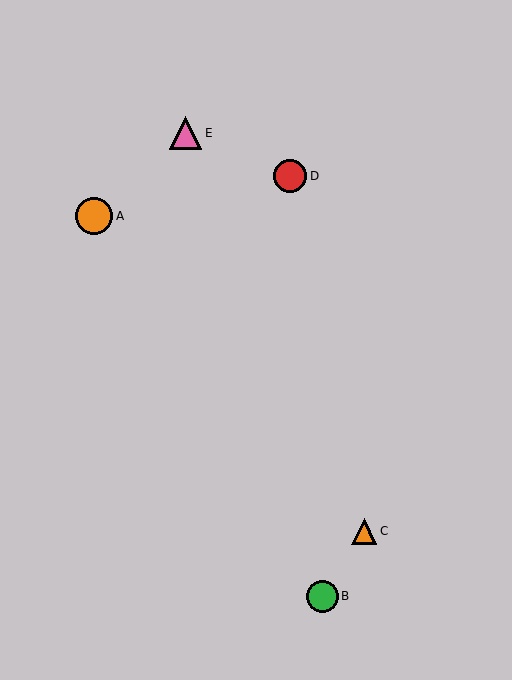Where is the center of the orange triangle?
The center of the orange triangle is at (364, 531).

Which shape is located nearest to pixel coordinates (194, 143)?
The pink triangle (labeled E) at (185, 133) is nearest to that location.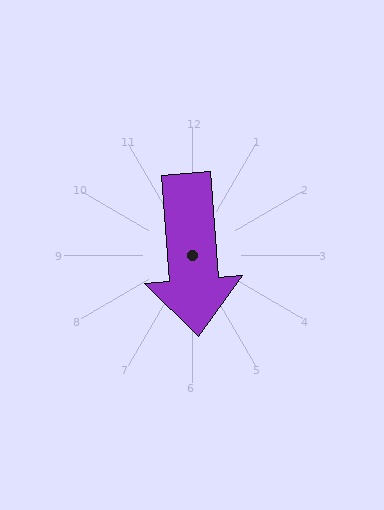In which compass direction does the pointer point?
South.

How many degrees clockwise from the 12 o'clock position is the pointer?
Approximately 176 degrees.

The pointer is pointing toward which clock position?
Roughly 6 o'clock.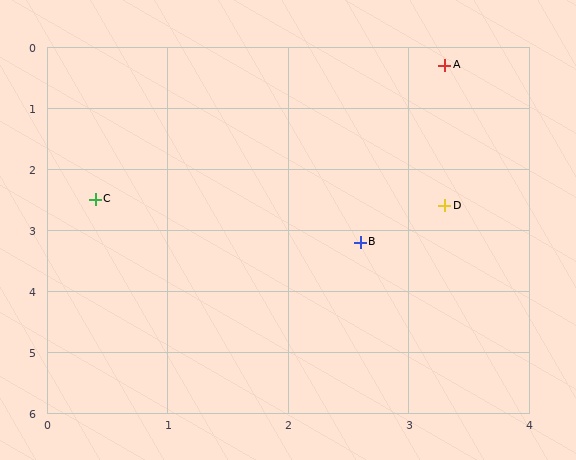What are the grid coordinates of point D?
Point D is at approximately (3.3, 2.6).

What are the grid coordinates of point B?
Point B is at approximately (2.6, 3.2).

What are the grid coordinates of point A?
Point A is at approximately (3.3, 0.3).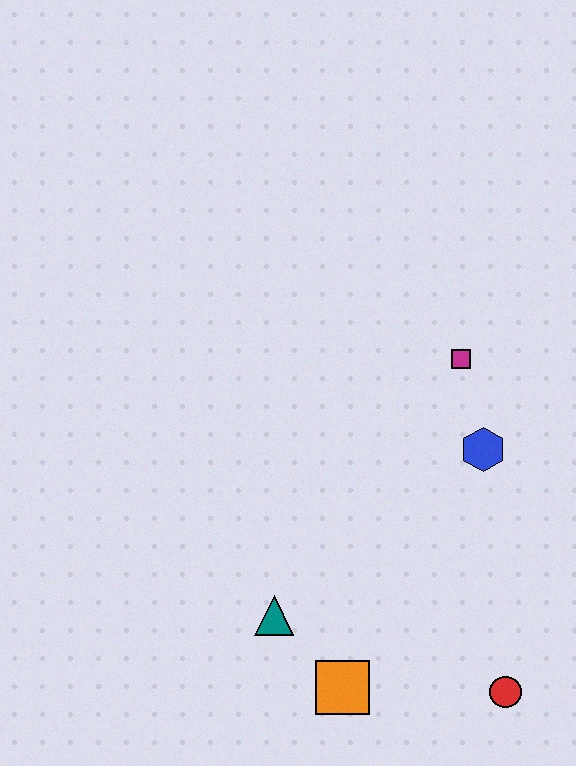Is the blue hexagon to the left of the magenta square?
No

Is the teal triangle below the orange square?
No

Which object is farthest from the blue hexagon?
The orange square is farthest from the blue hexagon.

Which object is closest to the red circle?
The orange square is closest to the red circle.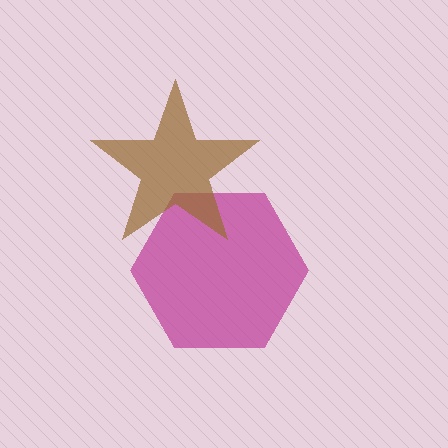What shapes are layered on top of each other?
The layered shapes are: a magenta hexagon, a brown star.